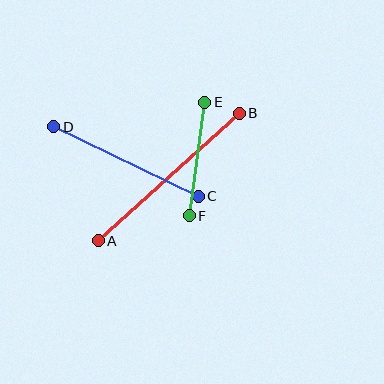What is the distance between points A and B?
The distance is approximately 190 pixels.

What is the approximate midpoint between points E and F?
The midpoint is at approximately (197, 159) pixels.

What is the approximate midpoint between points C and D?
The midpoint is at approximately (126, 161) pixels.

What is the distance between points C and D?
The distance is approximately 160 pixels.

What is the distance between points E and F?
The distance is approximately 115 pixels.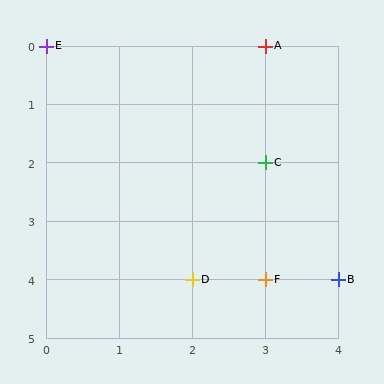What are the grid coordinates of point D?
Point D is at grid coordinates (2, 4).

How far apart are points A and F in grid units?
Points A and F are 4 rows apart.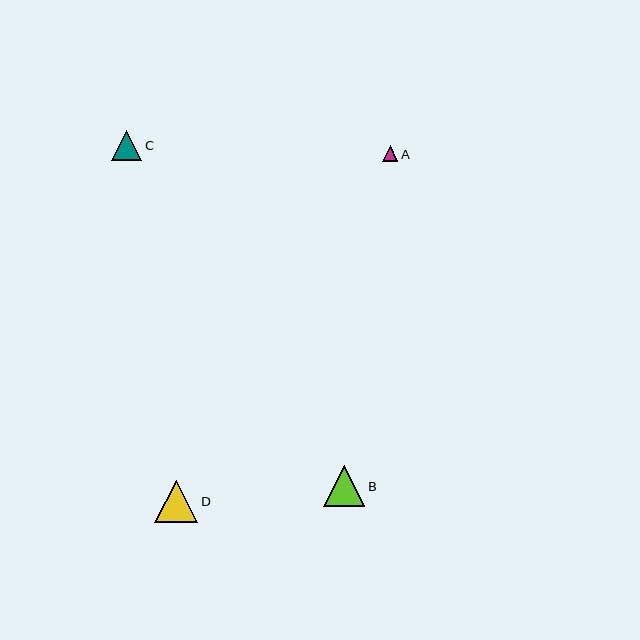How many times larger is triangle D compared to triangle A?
Triangle D is approximately 2.8 times the size of triangle A.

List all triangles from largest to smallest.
From largest to smallest: D, B, C, A.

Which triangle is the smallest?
Triangle A is the smallest with a size of approximately 16 pixels.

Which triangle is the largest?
Triangle D is the largest with a size of approximately 43 pixels.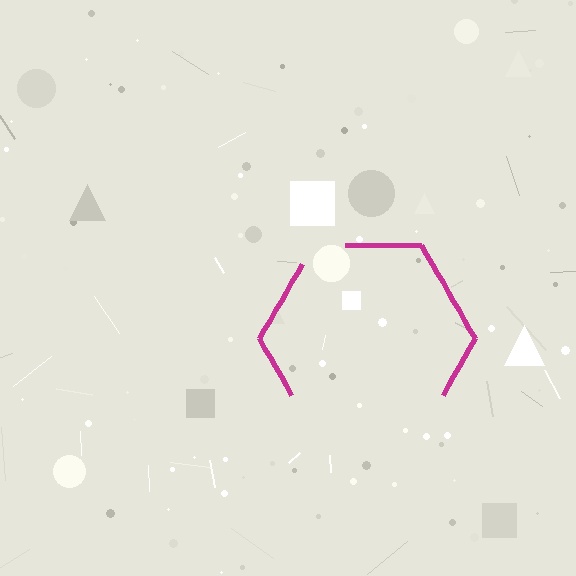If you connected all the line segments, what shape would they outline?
They would outline a hexagon.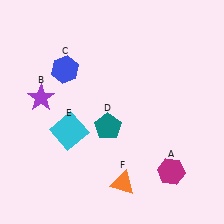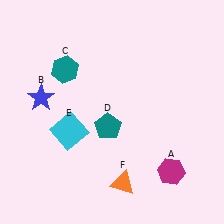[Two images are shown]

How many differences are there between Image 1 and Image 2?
There are 2 differences between the two images.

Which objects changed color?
B changed from purple to blue. C changed from blue to teal.